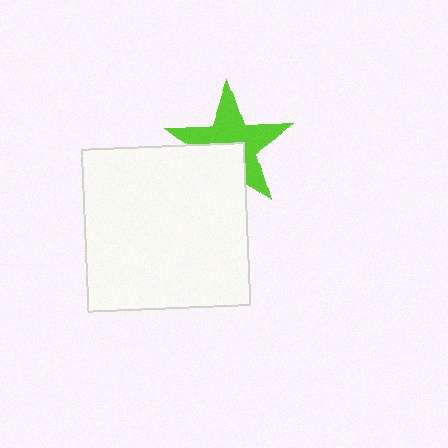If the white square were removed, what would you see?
You would see the complete lime star.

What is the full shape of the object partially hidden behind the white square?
The partially hidden object is a lime star.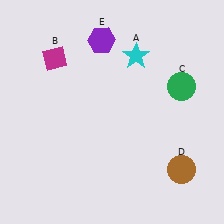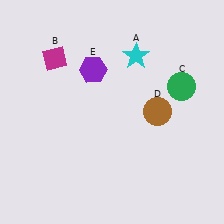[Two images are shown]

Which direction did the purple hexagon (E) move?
The purple hexagon (E) moved down.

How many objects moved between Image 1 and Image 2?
2 objects moved between the two images.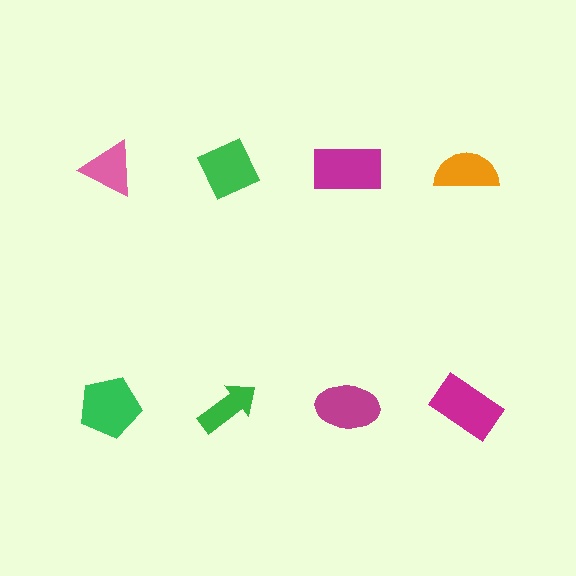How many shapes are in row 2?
4 shapes.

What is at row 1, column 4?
An orange semicircle.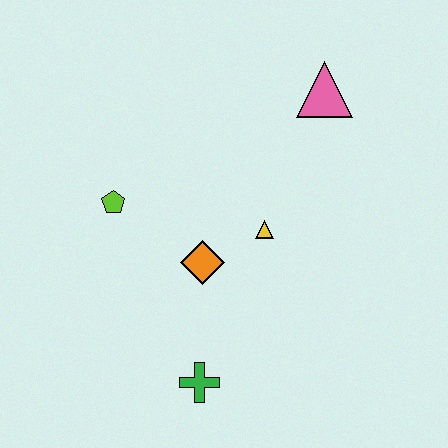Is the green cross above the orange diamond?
No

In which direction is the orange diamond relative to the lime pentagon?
The orange diamond is to the right of the lime pentagon.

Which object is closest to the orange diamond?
The yellow triangle is closest to the orange diamond.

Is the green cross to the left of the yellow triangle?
Yes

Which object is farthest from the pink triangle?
The green cross is farthest from the pink triangle.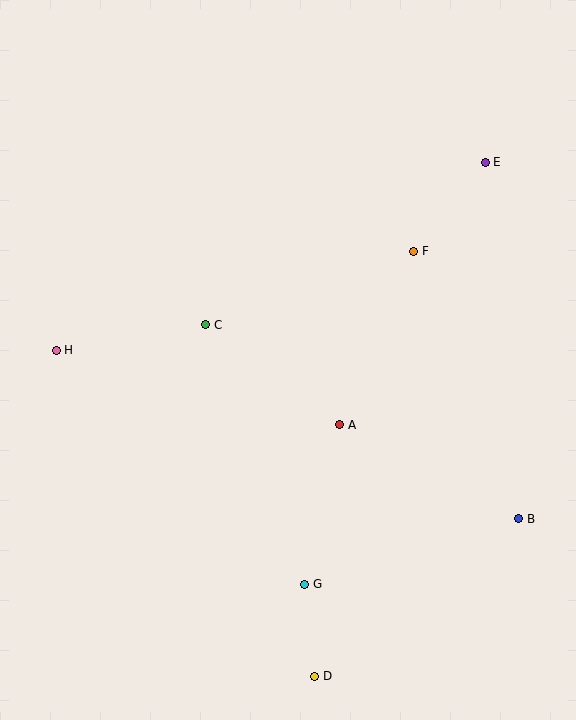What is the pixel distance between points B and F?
The distance between B and F is 288 pixels.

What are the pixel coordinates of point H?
Point H is at (56, 350).